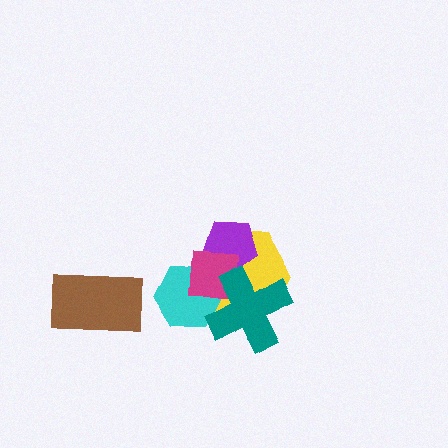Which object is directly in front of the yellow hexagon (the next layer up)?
The purple pentagon is directly in front of the yellow hexagon.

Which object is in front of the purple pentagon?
The magenta square is in front of the purple pentagon.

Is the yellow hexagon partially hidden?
Yes, it is partially covered by another shape.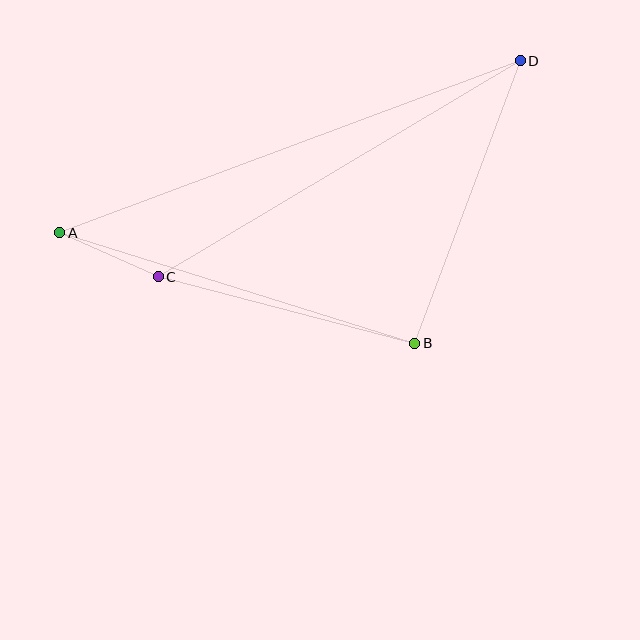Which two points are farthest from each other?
Points A and D are farthest from each other.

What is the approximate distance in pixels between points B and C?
The distance between B and C is approximately 265 pixels.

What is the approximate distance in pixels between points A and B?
The distance between A and B is approximately 372 pixels.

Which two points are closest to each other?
Points A and C are closest to each other.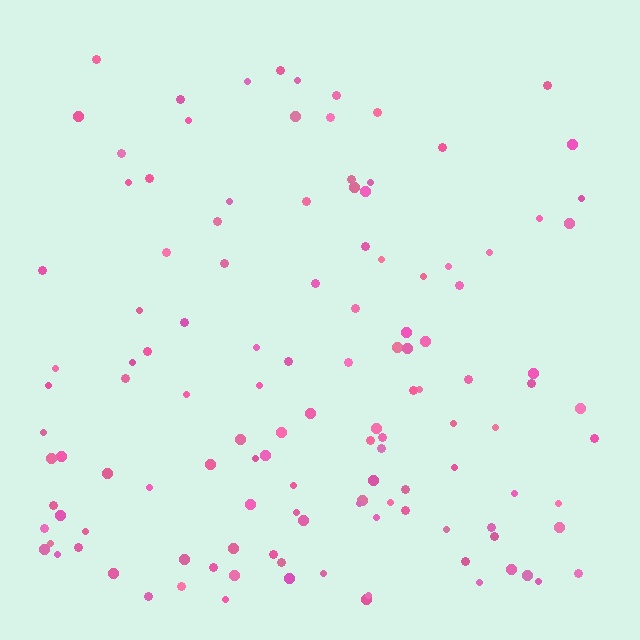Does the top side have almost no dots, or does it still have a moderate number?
Still a moderate number, just noticeably fewer than the bottom.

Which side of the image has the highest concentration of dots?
The bottom.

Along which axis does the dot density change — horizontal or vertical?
Vertical.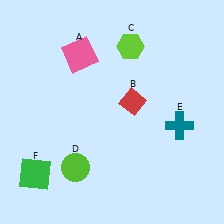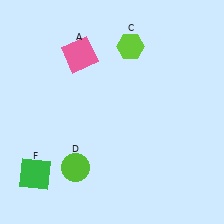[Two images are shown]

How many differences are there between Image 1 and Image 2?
There are 2 differences between the two images.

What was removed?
The red diamond (B), the teal cross (E) were removed in Image 2.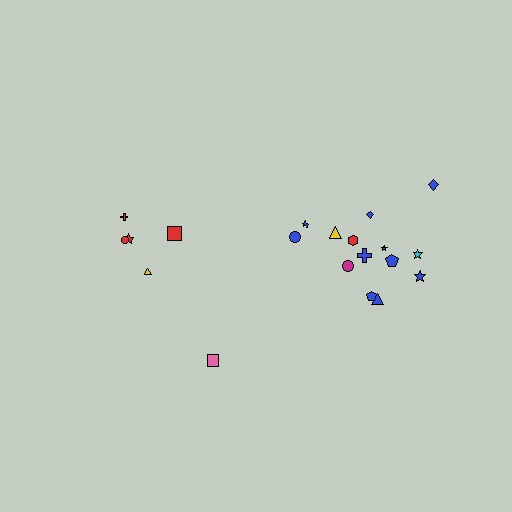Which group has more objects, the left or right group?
The right group.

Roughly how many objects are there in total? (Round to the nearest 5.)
Roughly 20 objects in total.